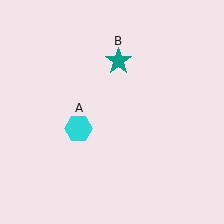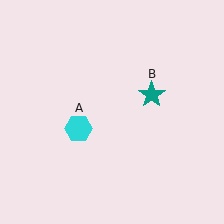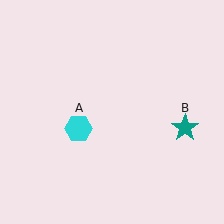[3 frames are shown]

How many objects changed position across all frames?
1 object changed position: teal star (object B).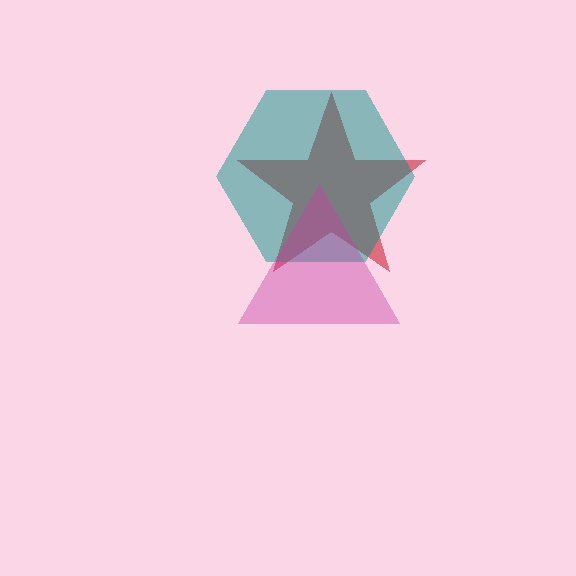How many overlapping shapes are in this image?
There are 3 overlapping shapes in the image.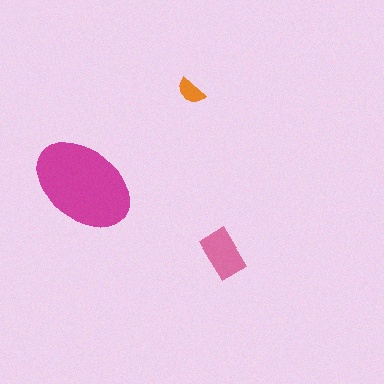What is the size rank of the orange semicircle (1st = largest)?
3rd.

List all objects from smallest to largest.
The orange semicircle, the pink rectangle, the magenta ellipse.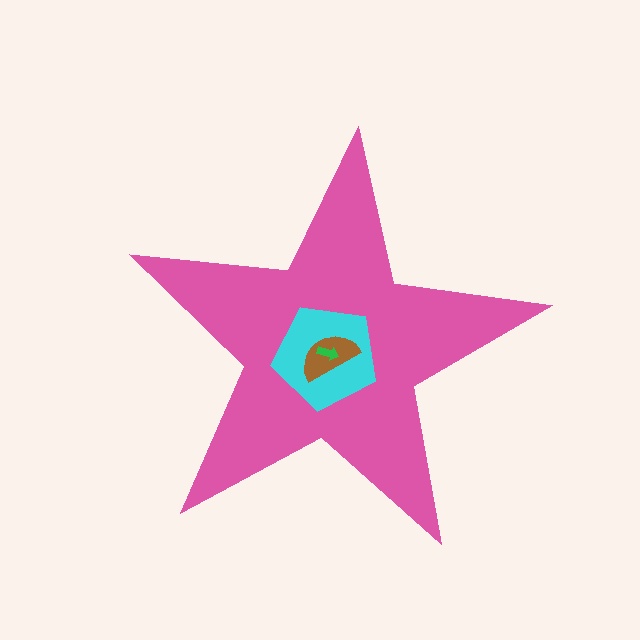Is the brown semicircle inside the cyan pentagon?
Yes.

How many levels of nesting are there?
4.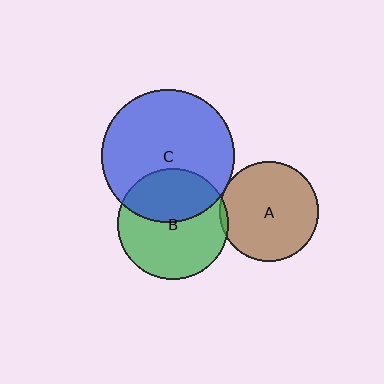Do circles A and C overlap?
Yes.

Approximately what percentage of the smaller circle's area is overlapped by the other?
Approximately 5%.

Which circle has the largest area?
Circle C (blue).